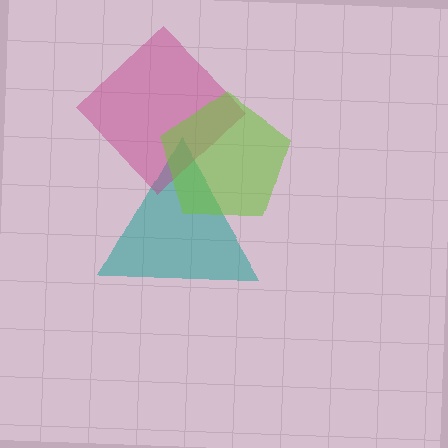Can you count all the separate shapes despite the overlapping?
Yes, there are 3 separate shapes.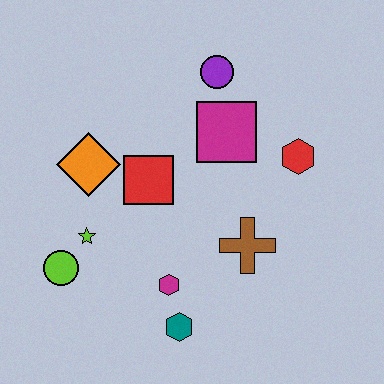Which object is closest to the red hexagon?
The magenta square is closest to the red hexagon.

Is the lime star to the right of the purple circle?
No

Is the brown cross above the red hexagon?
No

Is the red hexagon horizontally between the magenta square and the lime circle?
No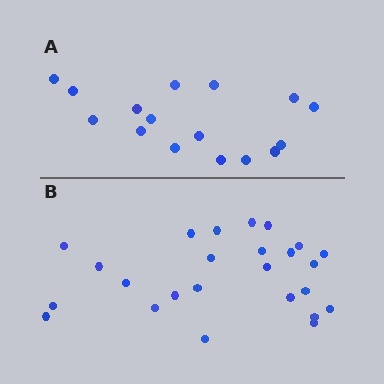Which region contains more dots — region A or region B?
Region B (the bottom region) has more dots.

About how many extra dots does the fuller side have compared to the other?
Region B has roughly 8 or so more dots than region A.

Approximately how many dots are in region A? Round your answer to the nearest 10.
About 20 dots. (The exact count is 16, which rounds to 20.)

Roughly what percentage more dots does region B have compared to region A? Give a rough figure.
About 55% more.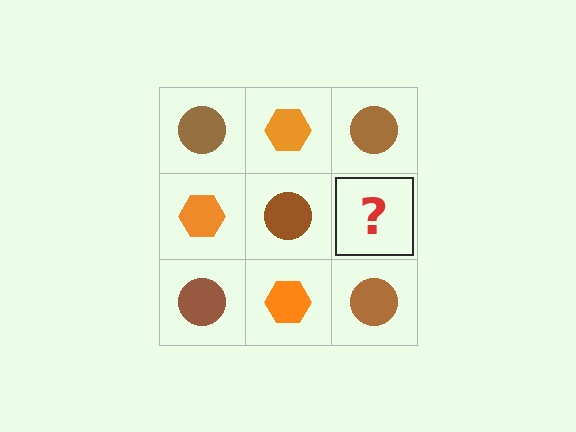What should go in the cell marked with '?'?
The missing cell should contain an orange hexagon.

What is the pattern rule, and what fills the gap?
The rule is that it alternates brown circle and orange hexagon in a checkerboard pattern. The gap should be filled with an orange hexagon.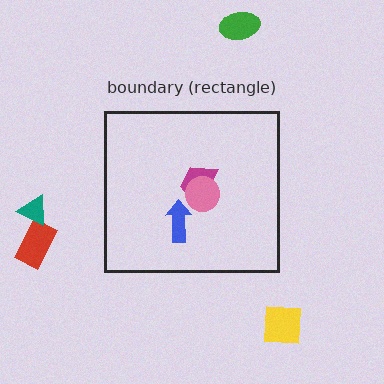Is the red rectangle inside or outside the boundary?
Outside.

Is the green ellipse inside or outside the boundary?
Outside.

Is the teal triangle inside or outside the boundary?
Outside.